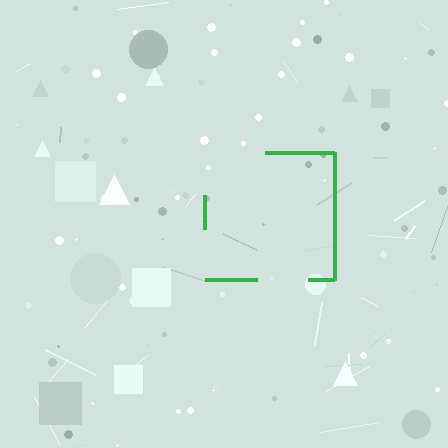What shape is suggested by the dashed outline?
The dashed outline suggests a square.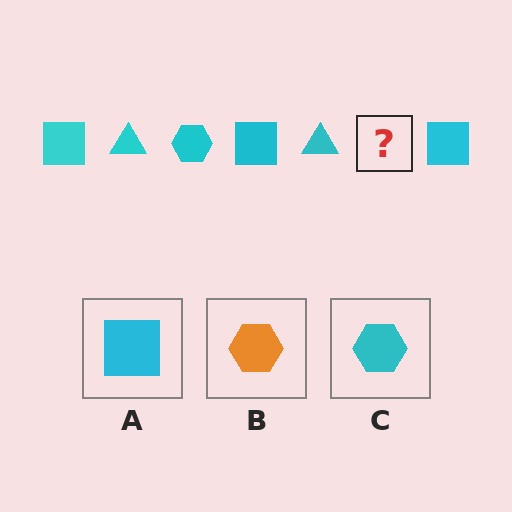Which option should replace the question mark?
Option C.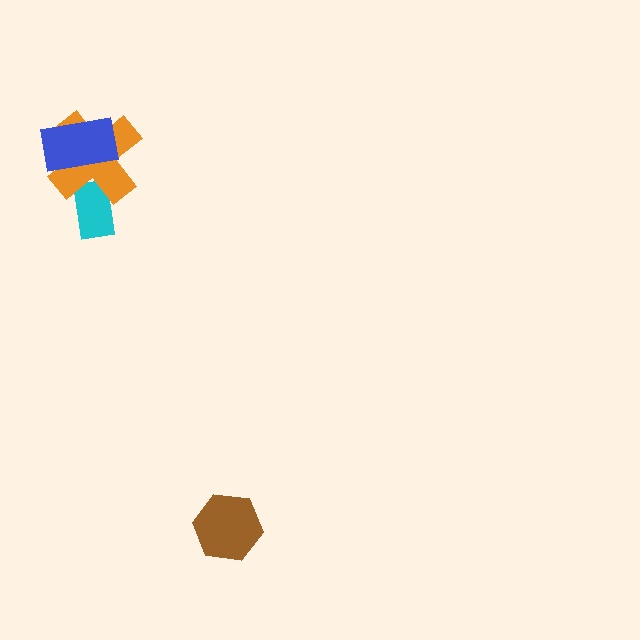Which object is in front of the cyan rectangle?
The orange cross is in front of the cyan rectangle.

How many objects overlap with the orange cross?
2 objects overlap with the orange cross.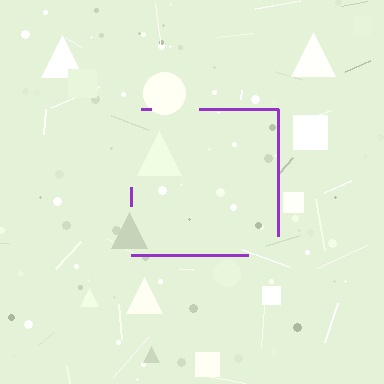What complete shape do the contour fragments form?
The contour fragments form a square.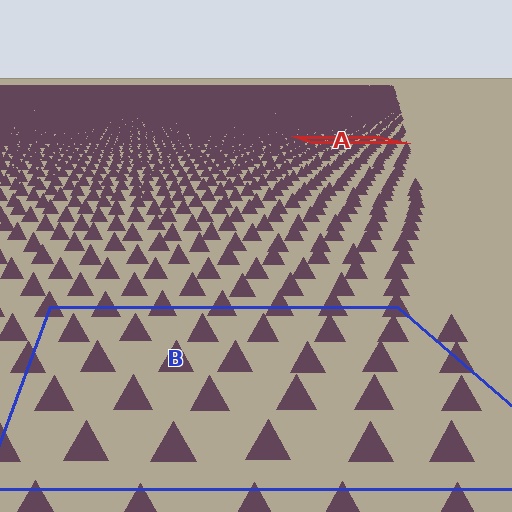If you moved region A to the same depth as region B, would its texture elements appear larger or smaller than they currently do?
They would appear larger. At a closer depth, the same texture elements are projected at a bigger on-screen size.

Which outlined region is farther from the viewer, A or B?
Region A is farther from the viewer — the texture elements inside it appear smaller and more densely packed.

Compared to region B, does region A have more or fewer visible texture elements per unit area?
Region A has more texture elements per unit area — they are packed more densely because it is farther away.